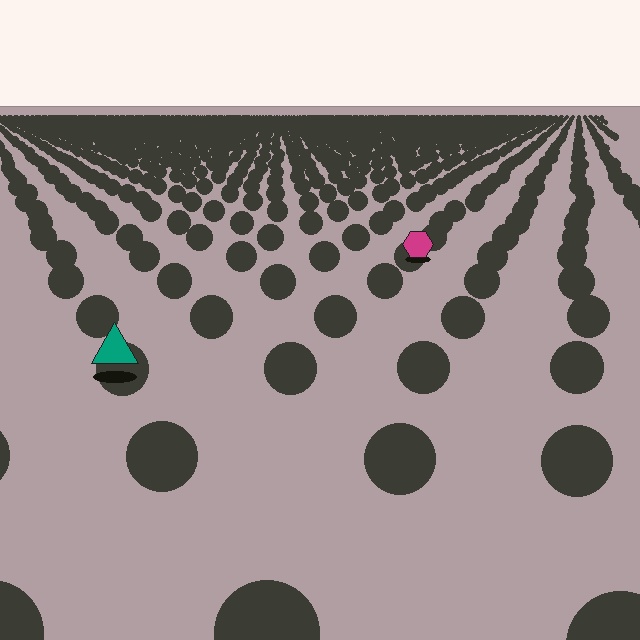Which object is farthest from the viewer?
The magenta hexagon is farthest from the viewer. It appears smaller and the ground texture around it is denser.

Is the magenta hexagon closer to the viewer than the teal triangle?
No. The teal triangle is closer — you can tell from the texture gradient: the ground texture is coarser near it.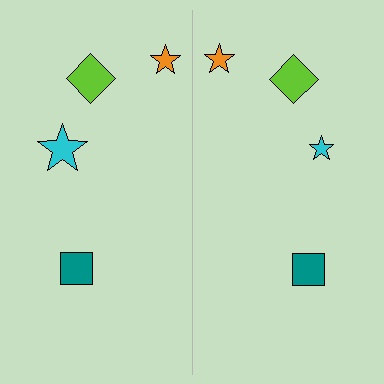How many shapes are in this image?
There are 8 shapes in this image.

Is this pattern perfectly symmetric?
No, the pattern is not perfectly symmetric. The cyan star on the right side has a different size than its mirror counterpart.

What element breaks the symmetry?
The cyan star on the right side has a different size than its mirror counterpart.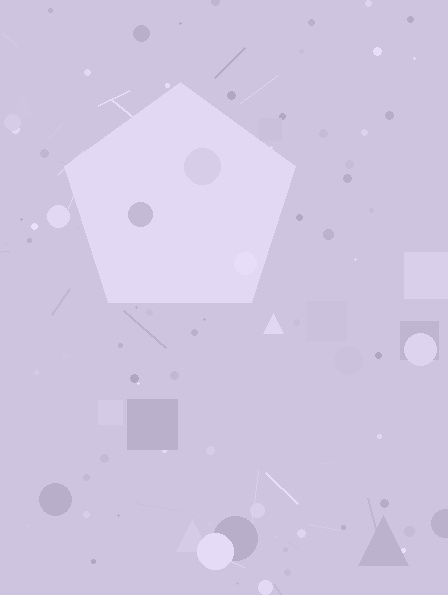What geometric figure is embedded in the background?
A pentagon is embedded in the background.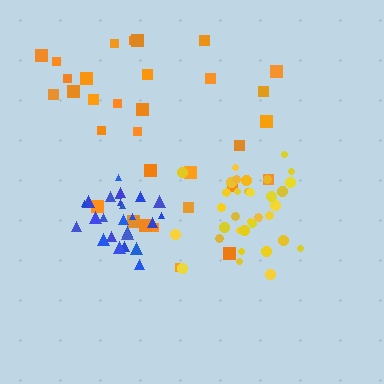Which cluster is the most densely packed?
Yellow.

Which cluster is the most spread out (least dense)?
Orange.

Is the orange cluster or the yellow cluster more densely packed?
Yellow.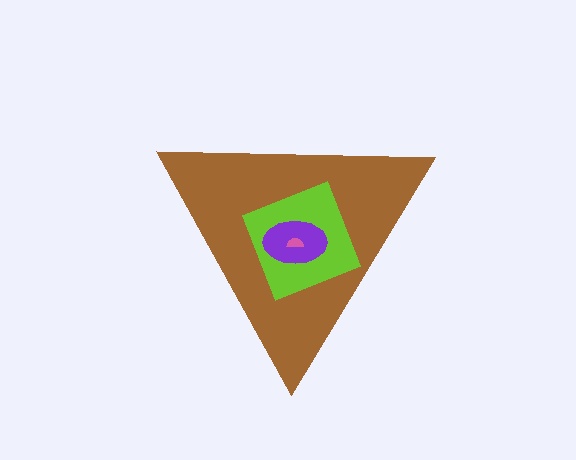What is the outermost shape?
The brown triangle.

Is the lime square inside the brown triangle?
Yes.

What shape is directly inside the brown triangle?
The lime square.